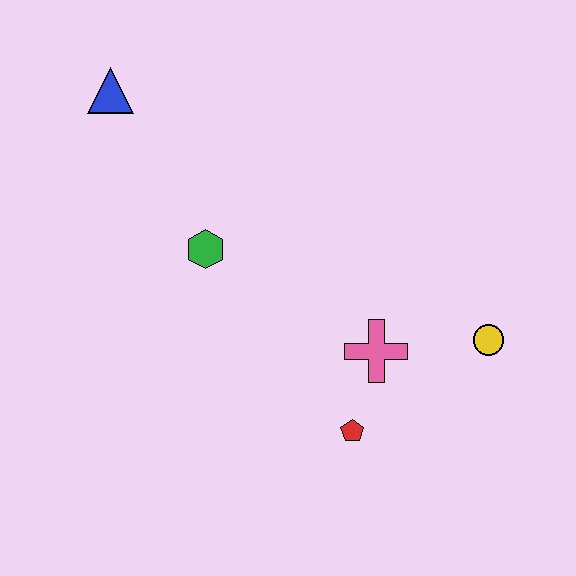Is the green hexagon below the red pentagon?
No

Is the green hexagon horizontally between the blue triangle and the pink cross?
Yes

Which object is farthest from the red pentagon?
The blue triangle is farthest from the red pentagon.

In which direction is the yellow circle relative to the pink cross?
The yellow circle is to the right of the pink cross.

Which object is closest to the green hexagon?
The blue triangle is closest to the green hexagon.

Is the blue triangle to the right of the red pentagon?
No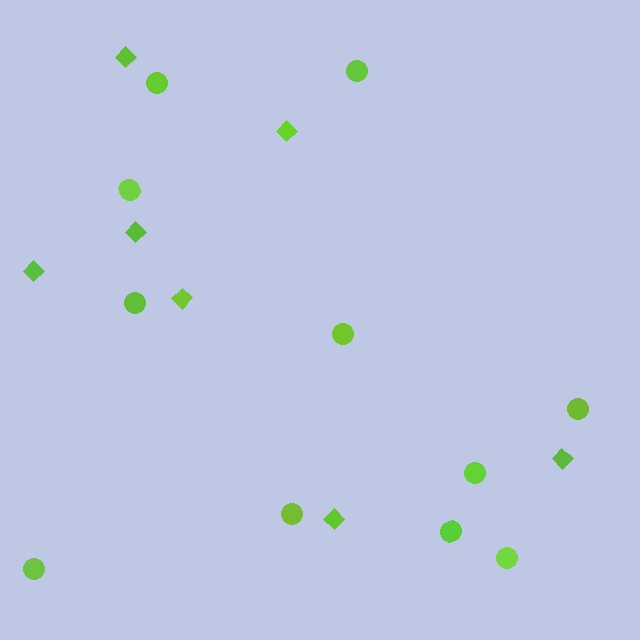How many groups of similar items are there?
There are 2 groups: one group of diamonds (7) and one group of circles (11).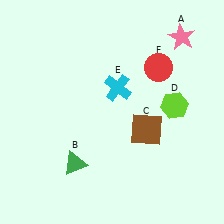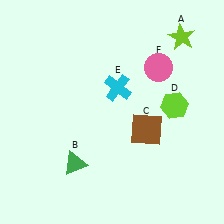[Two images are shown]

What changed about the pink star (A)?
In Image 1, A is pink. In Image 2, it changed to lime.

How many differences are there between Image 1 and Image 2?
There are 2 differences between the two images.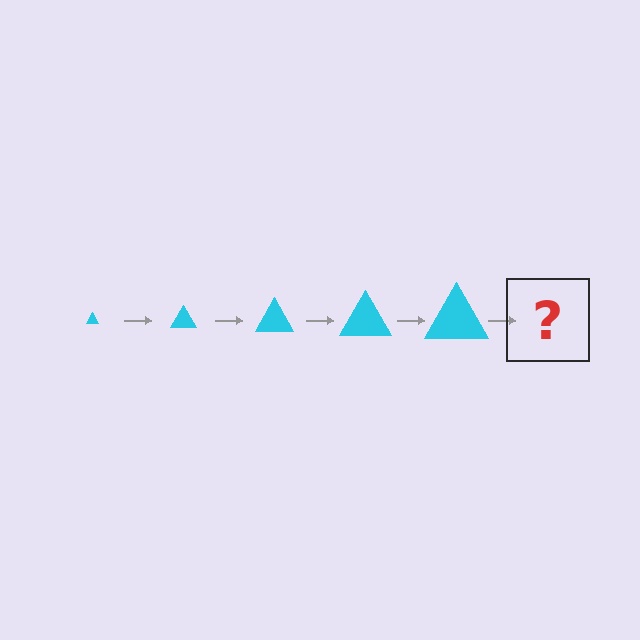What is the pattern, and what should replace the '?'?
The pattern is that the triangle gets progressively larger each step. The '?' should be a cyan triangle, larger than the previous one.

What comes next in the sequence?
The next element should be a cyan triangle, larger than the previous one.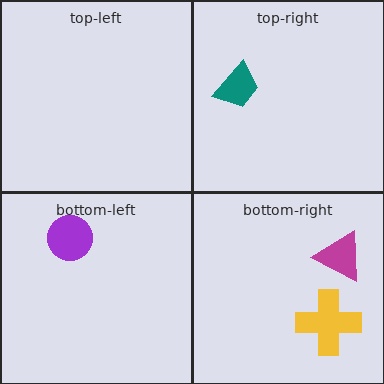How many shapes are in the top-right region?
1.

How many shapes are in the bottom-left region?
1.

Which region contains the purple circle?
The bottom-left region.